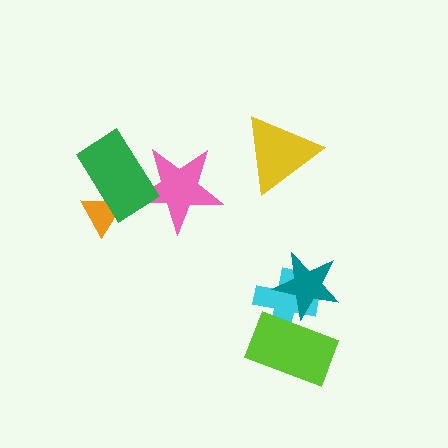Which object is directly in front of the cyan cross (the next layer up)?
The teal star is directly in front of the cyan cross.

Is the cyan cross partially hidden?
Yes, it is partially covered by another shape.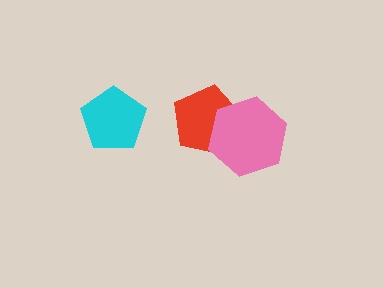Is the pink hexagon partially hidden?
No, no other shape covers it.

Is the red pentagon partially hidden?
Yes, it is partially covered by another shape.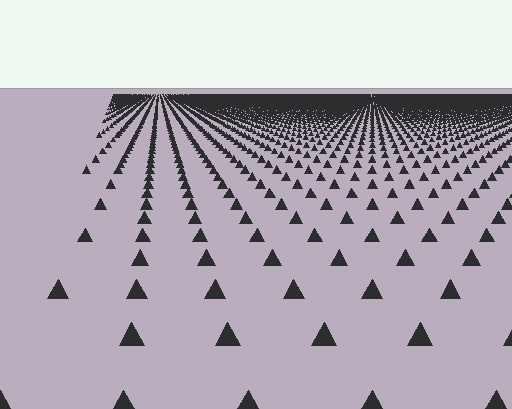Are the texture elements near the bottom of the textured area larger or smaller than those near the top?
Larger. Near the bottom, elements are closer to the viewer and appear at a bigger on-screen size.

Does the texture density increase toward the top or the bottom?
Density increases toward the top.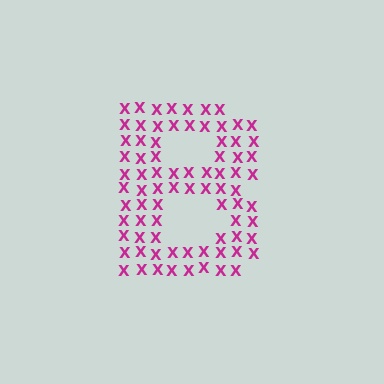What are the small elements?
The small elements are letter X's.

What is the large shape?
The large shape is the letter B.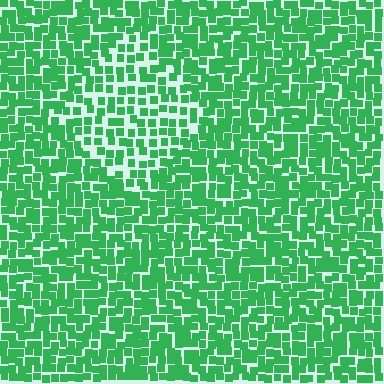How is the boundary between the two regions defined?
The boundary is defined by a change in element density (approximately 1.6x ratio). All elements are the same color, size, and shape.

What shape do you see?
I see a diamond.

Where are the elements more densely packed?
The elements are more densely packed outside the diamond boundary.